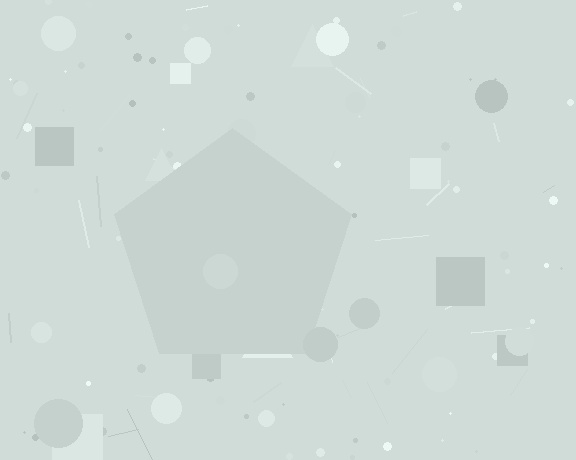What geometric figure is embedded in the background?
A pentagon is embedded in the background.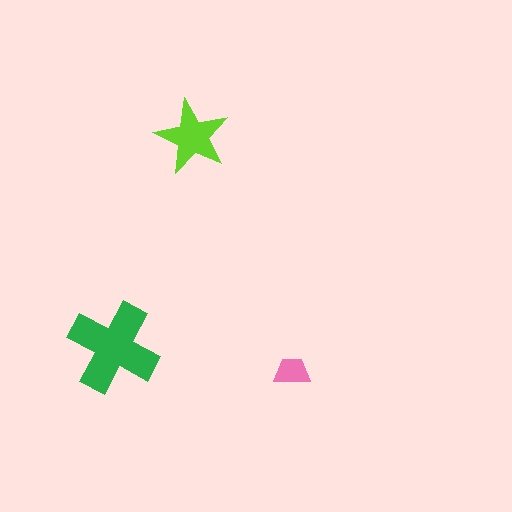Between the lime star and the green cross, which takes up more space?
The green cross.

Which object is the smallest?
The pink trapezoid.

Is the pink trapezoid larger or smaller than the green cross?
Smaller.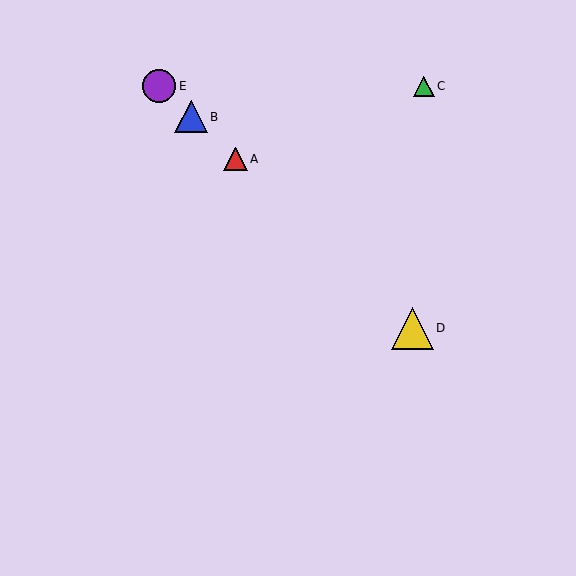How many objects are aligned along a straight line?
4 objects (A, B, D, E) are aligned along a straight line.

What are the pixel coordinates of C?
Object C is at (424, 86).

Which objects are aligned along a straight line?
Objects A, B, D, E are aligned along a straight line.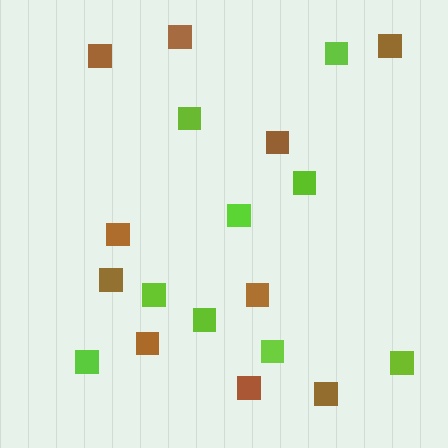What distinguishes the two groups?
There are 2 groups: one group of brown squares (10) and one group of lime squares (9).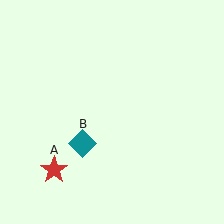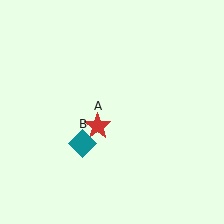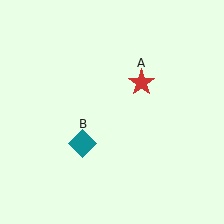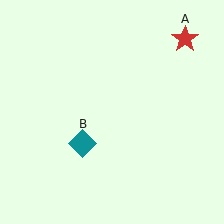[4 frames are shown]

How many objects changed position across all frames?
1 object changed position: red star (object A).